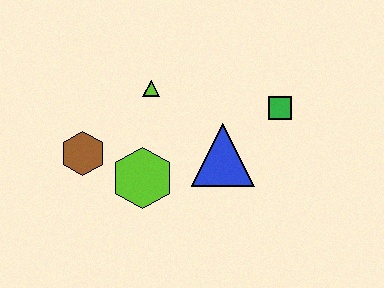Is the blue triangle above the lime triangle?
No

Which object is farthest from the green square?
The brown hexagon is farthest from the green square.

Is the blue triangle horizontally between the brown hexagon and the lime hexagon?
No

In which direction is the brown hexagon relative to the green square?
The brown hexagon is to the left of the green square.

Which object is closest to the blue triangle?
The green square is closest to the blue triangle.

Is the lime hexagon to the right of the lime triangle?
No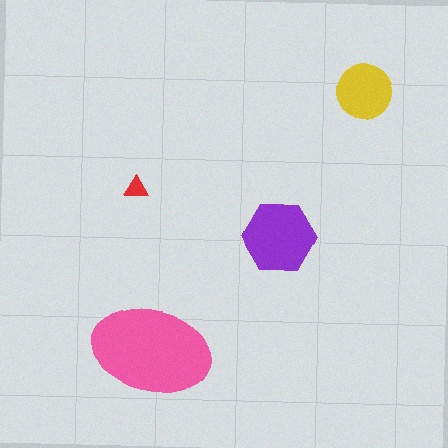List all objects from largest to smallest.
The pink ellipse, the purple hexagon, the yellow circle, the red triangle.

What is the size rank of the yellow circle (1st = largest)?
3rd.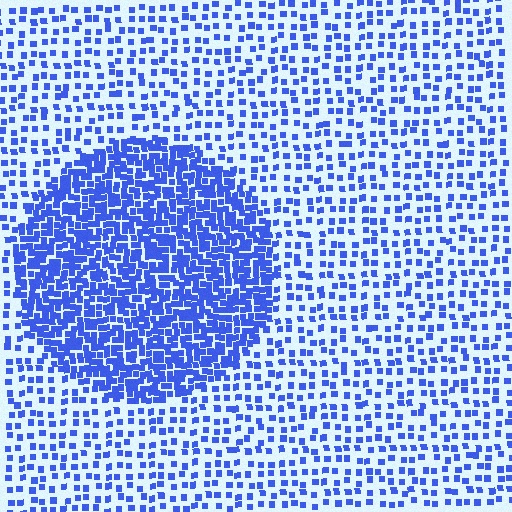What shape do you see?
I see a circle.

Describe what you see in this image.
The image contains small blue elements arranged at two different densities. A circle-shaped region is visible where the elements are more densely packed than the surrounding area.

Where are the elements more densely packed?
The elements are more densely packed inside the circle boundary.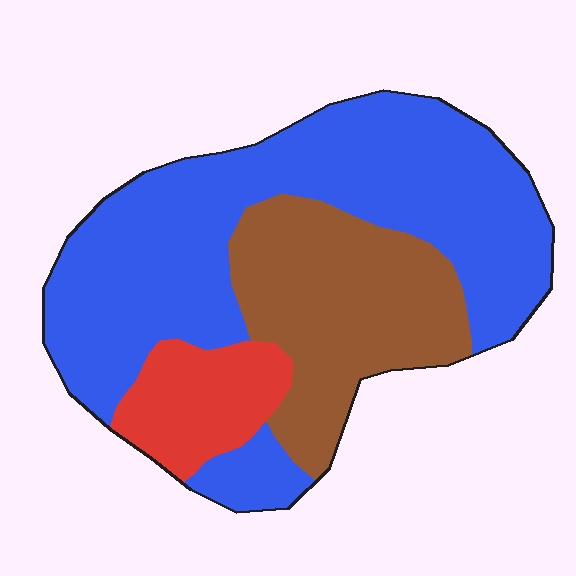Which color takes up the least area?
Red, at roughly 10%.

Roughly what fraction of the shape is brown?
Brown takes up about one quarter (1/4) of the shape.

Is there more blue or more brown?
Blue.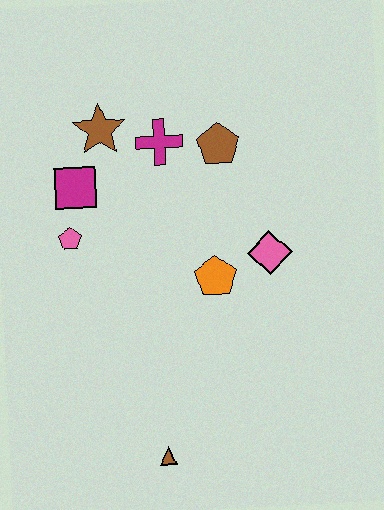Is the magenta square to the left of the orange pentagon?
Yes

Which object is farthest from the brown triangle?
The brown star is farthest from the brown triangle.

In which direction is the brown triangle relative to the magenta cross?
The brown triangle is below the magenta cross.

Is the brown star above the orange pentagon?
Yes